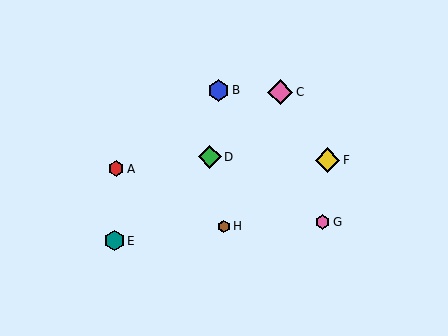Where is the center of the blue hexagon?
The center of the blue hexagon is at (218, 90).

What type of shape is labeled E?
Shape E is a teal hexagon.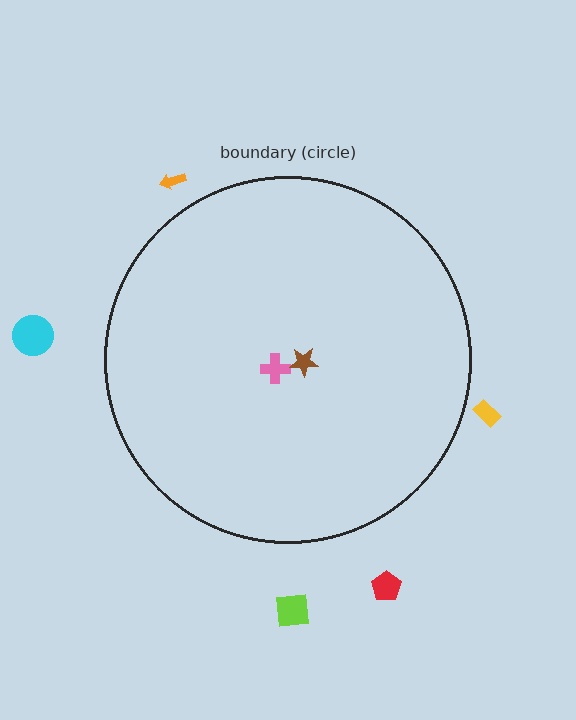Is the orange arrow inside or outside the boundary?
Outside.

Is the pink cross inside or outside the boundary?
Inside.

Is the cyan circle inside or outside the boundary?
Outside.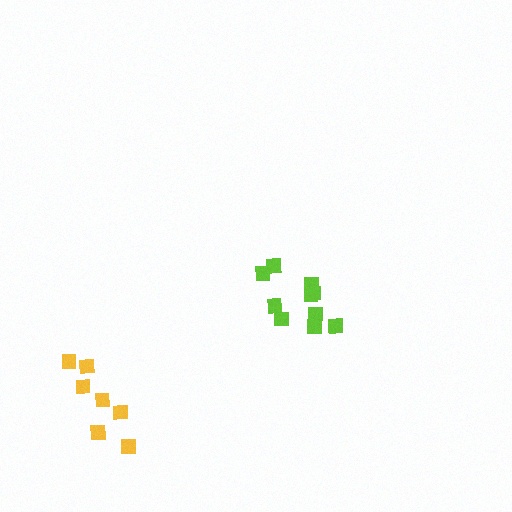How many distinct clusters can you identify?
There are 2 distinct clusters.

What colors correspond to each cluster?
The clusters are colored: lime, yellow.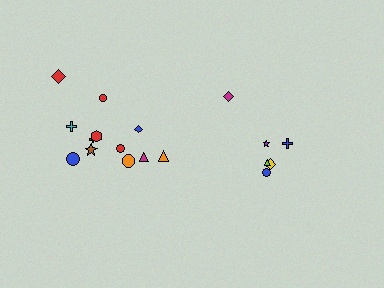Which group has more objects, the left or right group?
The left group.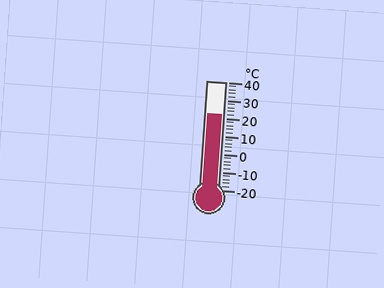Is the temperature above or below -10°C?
The temperature is above -10°C.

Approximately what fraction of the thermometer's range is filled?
The thermometer is filled to approximately 70% of its range.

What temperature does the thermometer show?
The thermometer shows approximately 22°C.